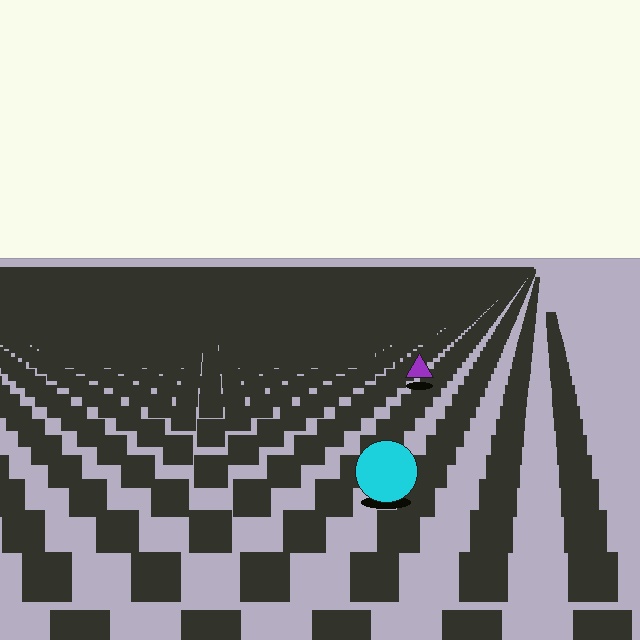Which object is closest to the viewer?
The cyan circle is closest. The texture marks near it are larger and more spread out.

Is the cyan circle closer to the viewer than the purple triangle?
Yes. The cyan circle is closer — you can tell from the texture gradient: the ground texture is coarser near it.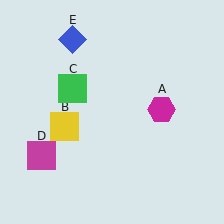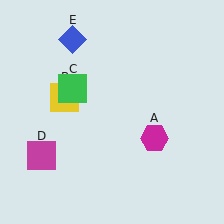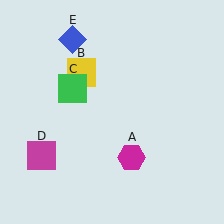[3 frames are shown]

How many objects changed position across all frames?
2 objects changed position: magenta hexagon (object A), yellow square (object B).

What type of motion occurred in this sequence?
The magenta hexagon (object A), yellow square (object B) rotated clockwise around the center of the scene.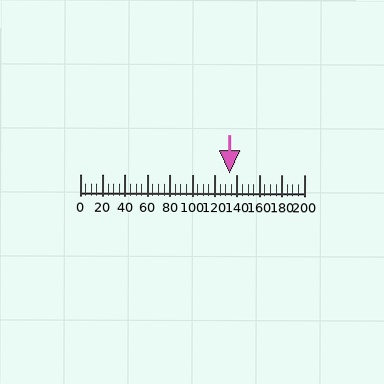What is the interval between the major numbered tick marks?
The major tick marks are spaced 20 units apart.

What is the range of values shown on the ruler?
The ruler shows values from 0 to 200.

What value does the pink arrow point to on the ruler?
The pink arrow points to approximately 134.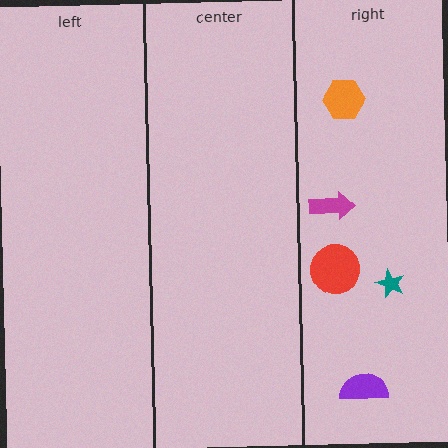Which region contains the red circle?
The right region.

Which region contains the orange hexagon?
The right region.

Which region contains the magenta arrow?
The right region.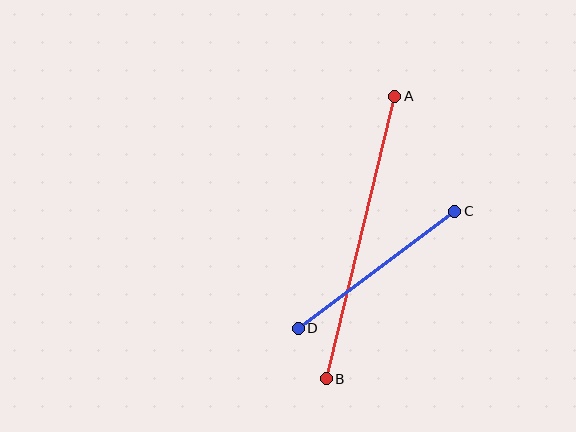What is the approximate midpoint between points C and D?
The midpoint is at approximately (377, 270) pixels.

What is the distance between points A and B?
The distance is approximately 291 pixels.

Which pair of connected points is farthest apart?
Points A and B are farthest apart.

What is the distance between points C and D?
The distance is approximately 195 pixels.